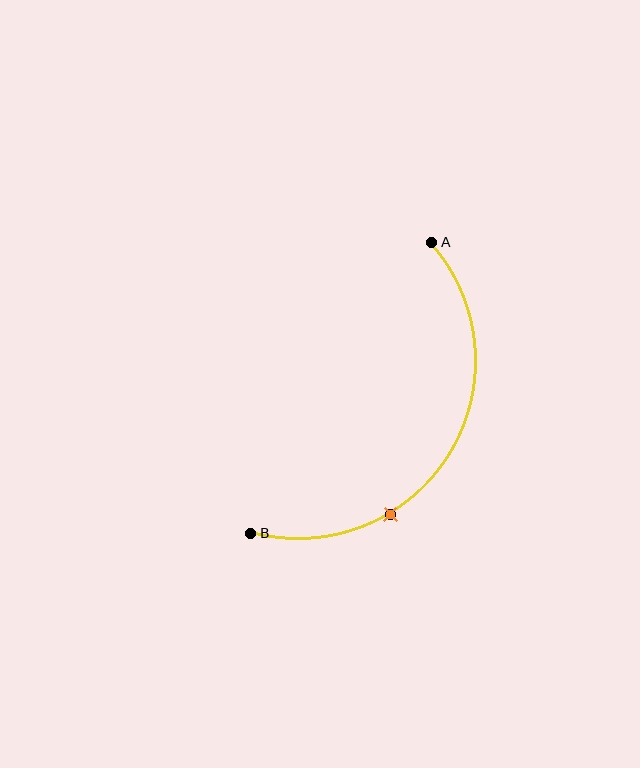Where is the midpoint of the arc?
The arc midpoint is the point on the curve farthest from the straight line joining A and B. It sits to the right of that line.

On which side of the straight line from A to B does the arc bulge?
The arc bulges to the right of the straight line connecting A and B.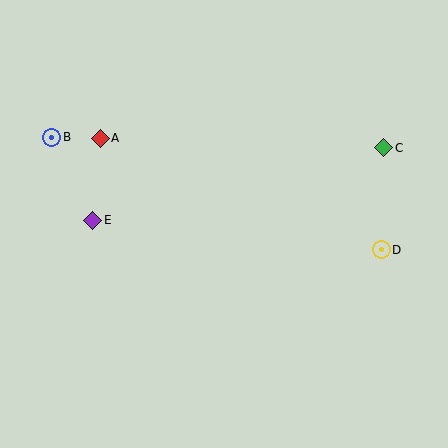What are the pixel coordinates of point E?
Point E is at (93, 220).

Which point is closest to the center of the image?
Point E at (93, 220) is closest to the center.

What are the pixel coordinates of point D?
Point D is at (381, 250).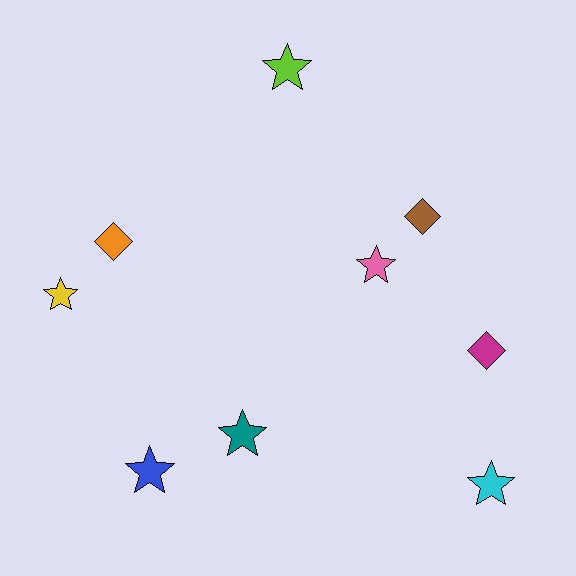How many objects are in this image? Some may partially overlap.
There are 9 objects.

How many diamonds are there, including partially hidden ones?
There are 3 diamonds.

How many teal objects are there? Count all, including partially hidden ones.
There is 1 teal object.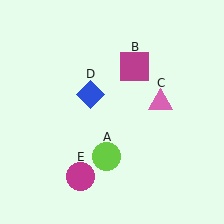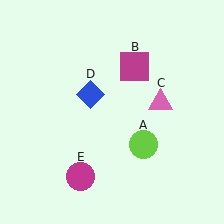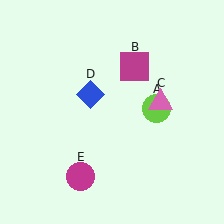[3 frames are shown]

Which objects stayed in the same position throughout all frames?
Magenta square (object B) and pink triangle (object C) and blue diamond (object D) and magenta circle (object E) remained stationary.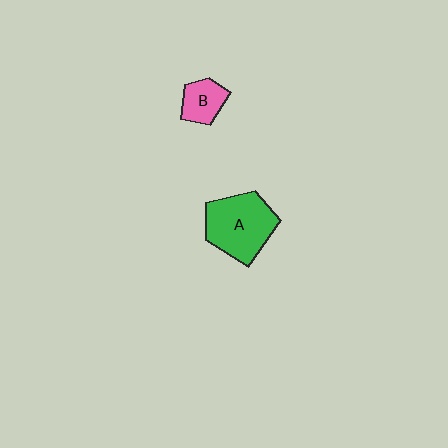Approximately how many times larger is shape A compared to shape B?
Approximately 2.3 times.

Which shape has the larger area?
Shape A (green).